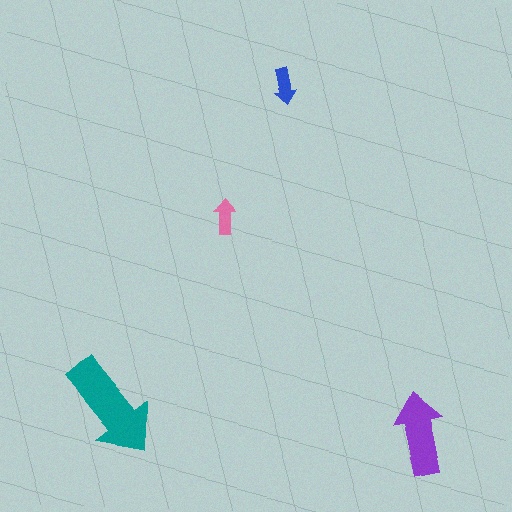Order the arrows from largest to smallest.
the teal one, the purple one, the blue one, the pink one.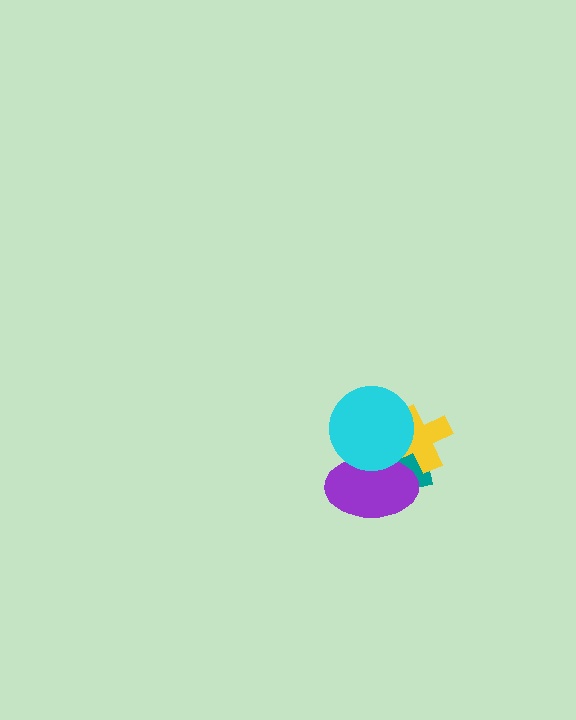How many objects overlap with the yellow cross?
3 objects overlap with the yellow cross.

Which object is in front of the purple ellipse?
The cyan circle is in front of the purple ellipse.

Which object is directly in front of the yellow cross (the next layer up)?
The purple ellipse is directly in front of the yellow cross.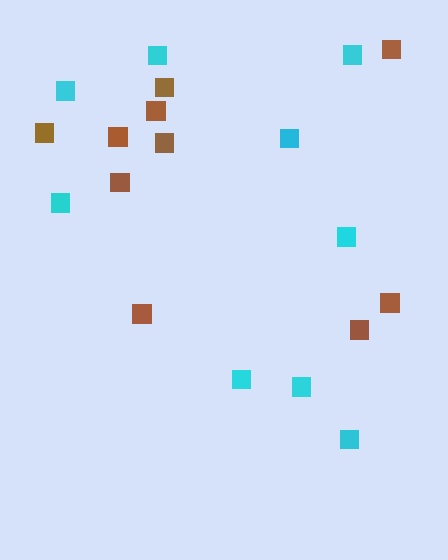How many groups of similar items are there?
There are 2 groups: one group of cyan squares (9) and one group of brown squares (10).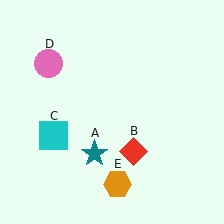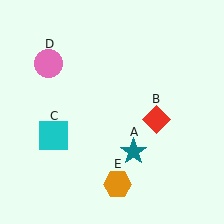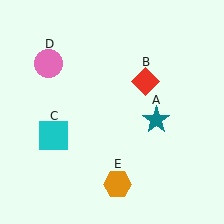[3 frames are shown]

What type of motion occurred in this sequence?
The teal star (object A), red diamond (object B) rotated counterclockwise around the center of the scene.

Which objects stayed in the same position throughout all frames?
Cyan square (object C) and pink circle (object D) and orange hexagon (object E) remained stationary.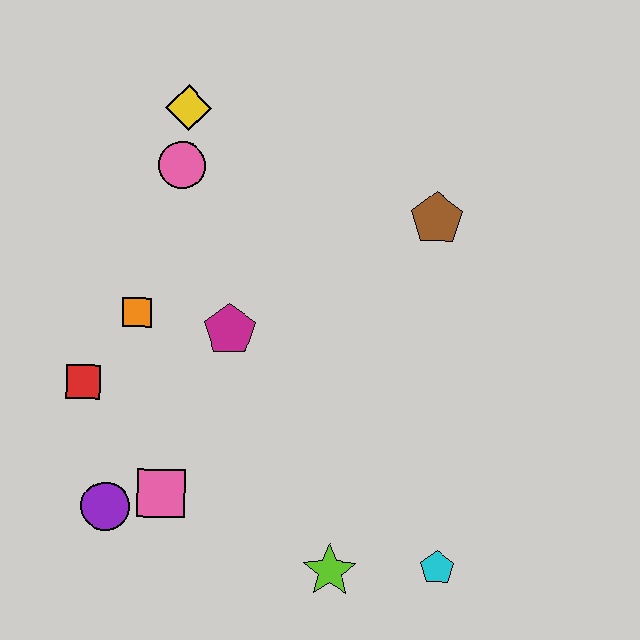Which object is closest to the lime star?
The cyan pentagon is closest to the lime star.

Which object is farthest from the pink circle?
The cyan pentagon is farthest from the pink circle.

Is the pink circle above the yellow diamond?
No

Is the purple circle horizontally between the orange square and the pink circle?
No